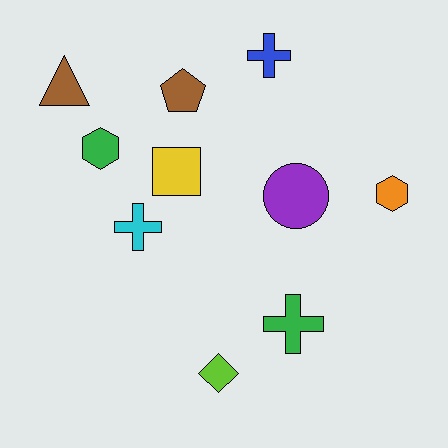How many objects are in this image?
There are 10 objects.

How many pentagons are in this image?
There is 1 pentagon.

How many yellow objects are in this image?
There is 1 yellow object.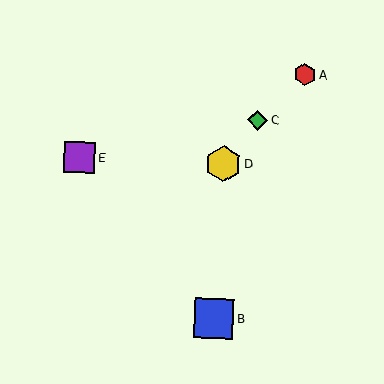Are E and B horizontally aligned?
No, E is at y≈157 and B is at y≈318.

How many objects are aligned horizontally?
2 objects (D, E) are aligned horizontally.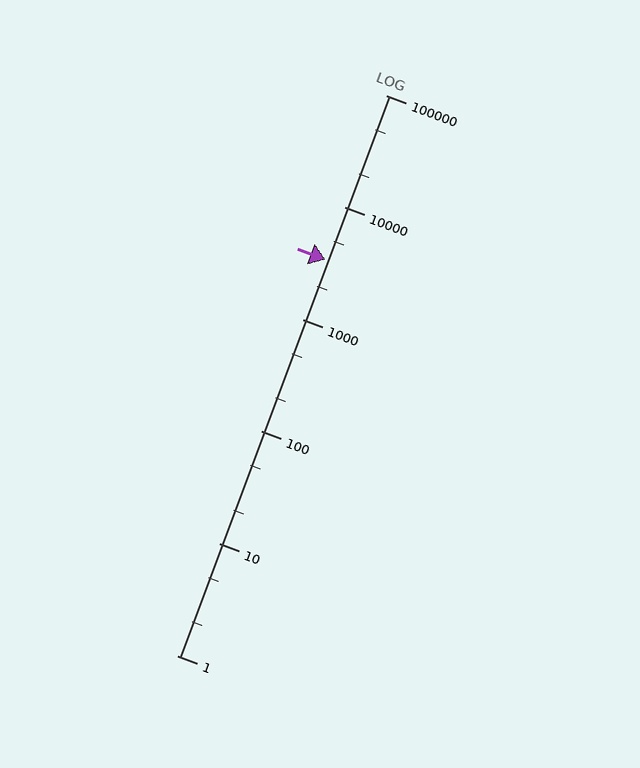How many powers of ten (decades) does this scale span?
The scale spans 5 decades, from 1 to 100000.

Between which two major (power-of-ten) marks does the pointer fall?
The pointer is between 1000 and 10000.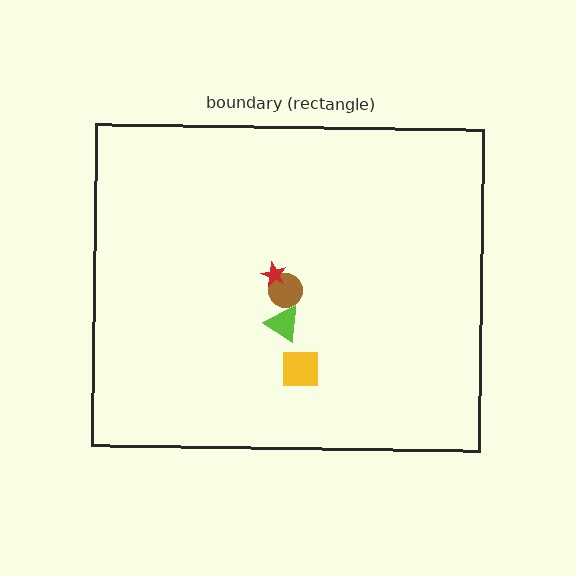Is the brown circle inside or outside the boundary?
Inside.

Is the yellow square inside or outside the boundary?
Inside.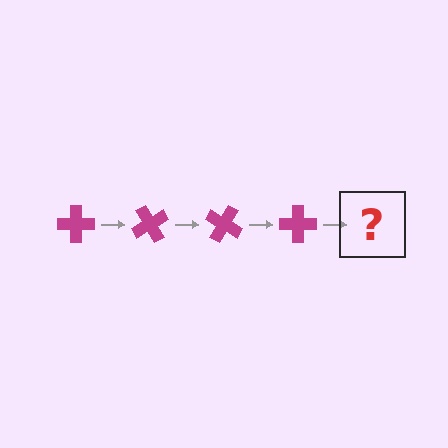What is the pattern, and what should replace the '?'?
The pattern is that the cross rotates 60 degrees each step. The '?' should be a magenta cross rotated 240 degrees.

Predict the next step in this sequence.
The next step is a magenta cross rotated 240 degrees.